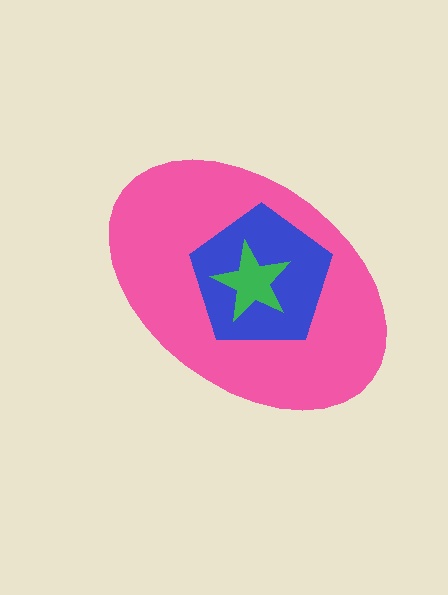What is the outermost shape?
The pink ellipse.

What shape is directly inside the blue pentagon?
The green star.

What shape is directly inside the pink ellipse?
The blue pentagon.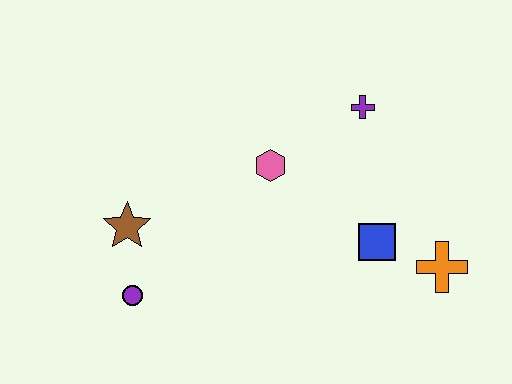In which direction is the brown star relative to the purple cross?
The brown star is to the left of the purple cross.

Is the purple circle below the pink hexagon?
Yes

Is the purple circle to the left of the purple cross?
Yes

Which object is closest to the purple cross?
The pink hexagon is closest to the purple cross.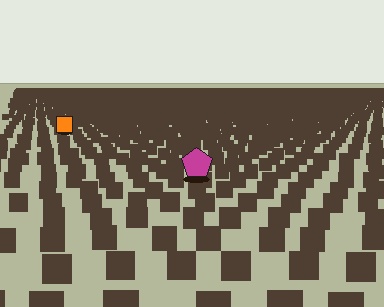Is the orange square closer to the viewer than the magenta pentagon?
No. The magenta pentagon is closer — you can tell from the texture gradient: the ground texture is coarser near it.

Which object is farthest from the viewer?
The orange square is farthest from the viewer. It appears smaller and the ground texture around it is denser.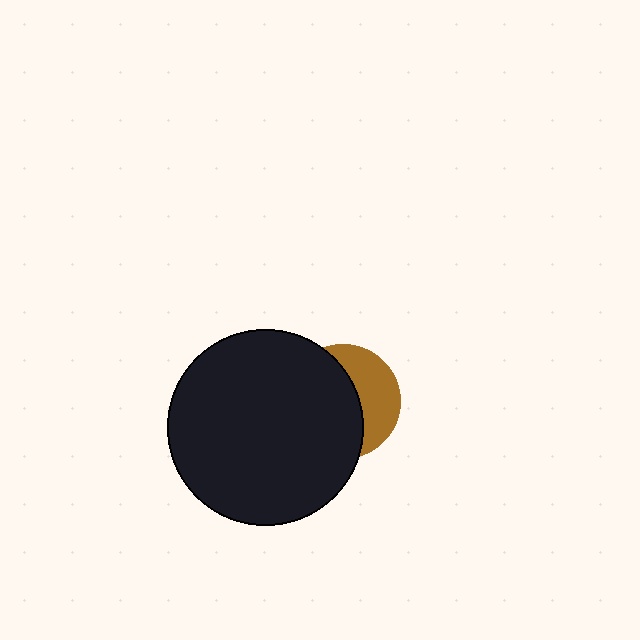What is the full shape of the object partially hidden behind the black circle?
The partially hidden object is a brown circle.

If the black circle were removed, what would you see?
You would see the complete brown circle.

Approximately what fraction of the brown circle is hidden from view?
Roughly 62% of the brown circle is hidden behind the black circle.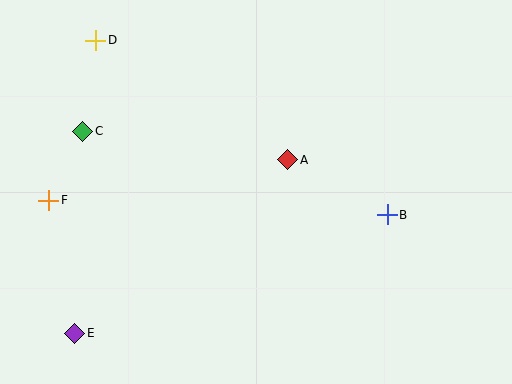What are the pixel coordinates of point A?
Point A is at (288, 160).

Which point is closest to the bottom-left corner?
Point E is closest to the bottom-left corner.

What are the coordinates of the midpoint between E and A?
The midpoint between E and A is at (181, 246).